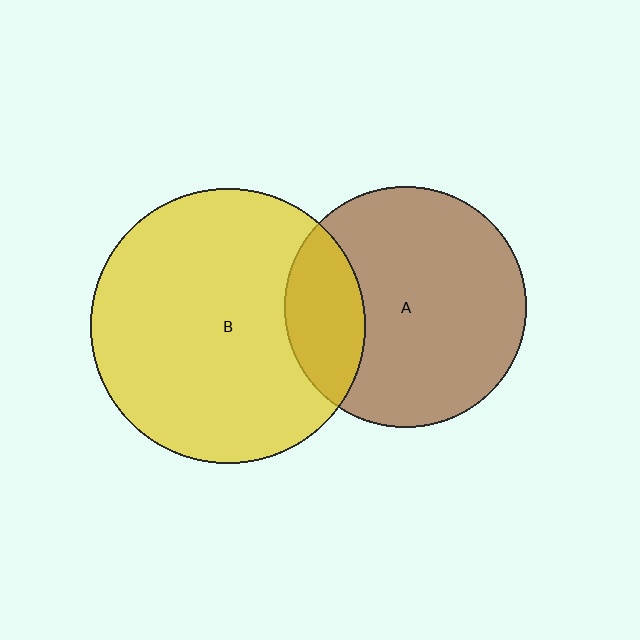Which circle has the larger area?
Circle B (yellow).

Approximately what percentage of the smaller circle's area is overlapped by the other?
Approximately 20%.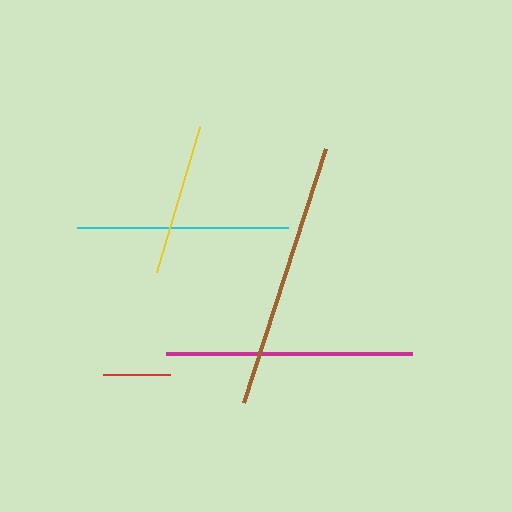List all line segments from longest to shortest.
From longest to shortest: brown, magenta, cyan, yellow, red.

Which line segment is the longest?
The brown line is the longest at approximately 267 pixels.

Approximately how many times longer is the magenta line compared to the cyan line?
The magenta line is approximately 1.2 times the length of the cyan line.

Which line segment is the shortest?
The red line is the shortest at approximately 67 pixels.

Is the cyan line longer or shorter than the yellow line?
The cyan line is longer than the yellow line.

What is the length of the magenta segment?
The magenta segment is approximately 246 pixels long.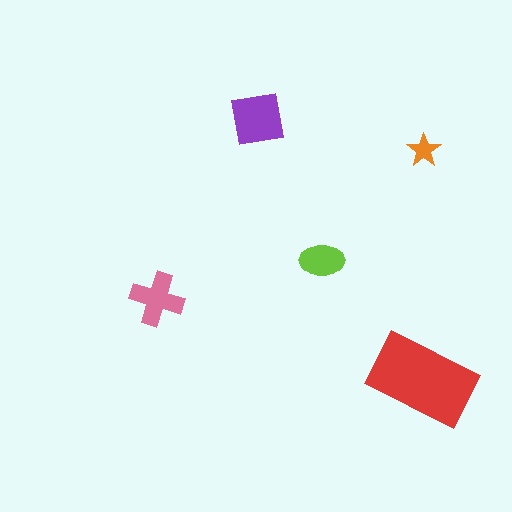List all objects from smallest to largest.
The orange star, the lime ellipse, the pink cross, the purple square, the red rectangle.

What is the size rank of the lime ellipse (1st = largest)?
4th.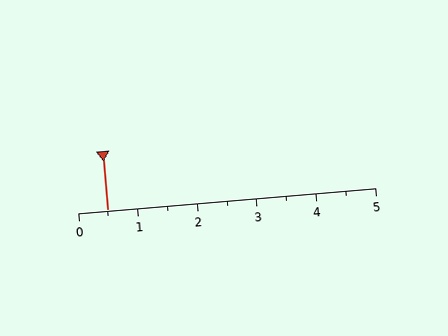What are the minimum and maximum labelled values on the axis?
The axis runs from 0 to 5.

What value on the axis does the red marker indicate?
The marker indicates approximately 0.5.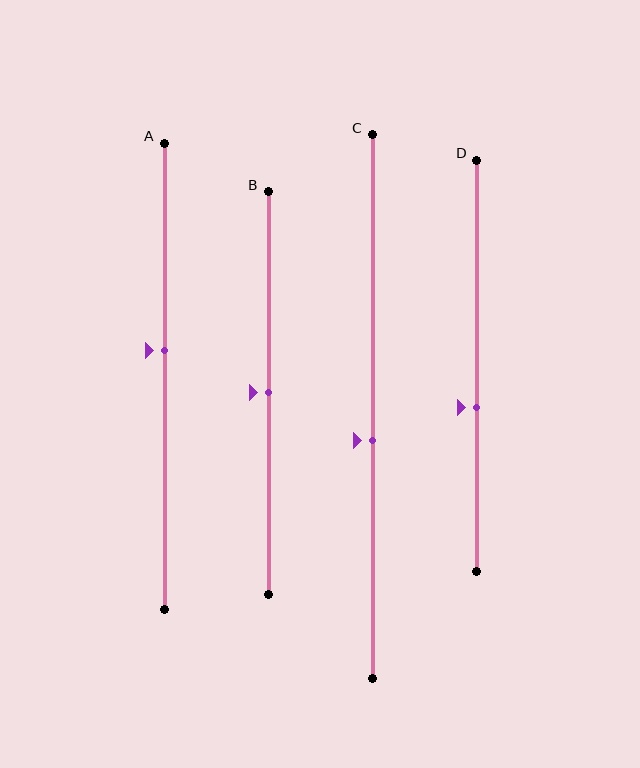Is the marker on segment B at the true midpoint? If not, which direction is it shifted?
Yes, the marker on segment B is at the true midpoint.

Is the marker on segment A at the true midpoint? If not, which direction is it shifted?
No, the marker on segment A is shifted upward by about 6% of the segment length.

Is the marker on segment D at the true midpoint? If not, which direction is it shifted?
No, the marker on segment D is shifted downward by about 10% of the segment length.